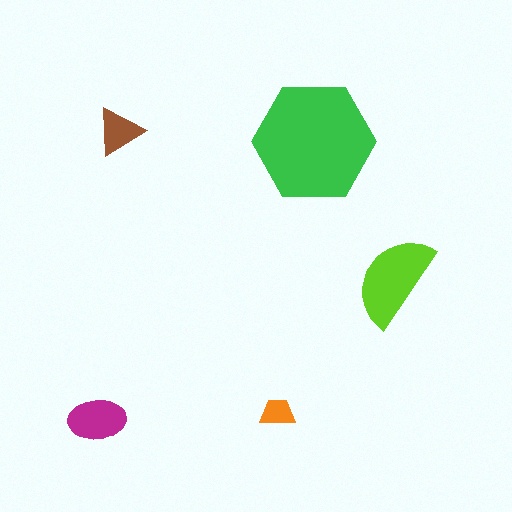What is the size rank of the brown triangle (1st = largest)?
4th.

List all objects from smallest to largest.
The orange trapezoid, the brown triangle, the magenta ellipse, the lime semicircle, the green hexagon.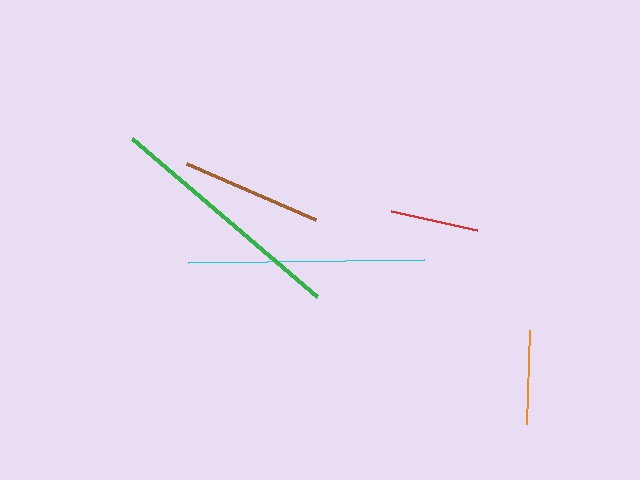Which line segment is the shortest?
The red line is the shortest at approximately 88 pixels.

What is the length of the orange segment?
The orange segment is approximately 94 pixels long.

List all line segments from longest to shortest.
From longest to shortest: green, cyan, brown, orange, red.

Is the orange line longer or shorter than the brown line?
The brown line is longer than the orange line.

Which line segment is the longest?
The green line is the longest at approximately 243 pixels.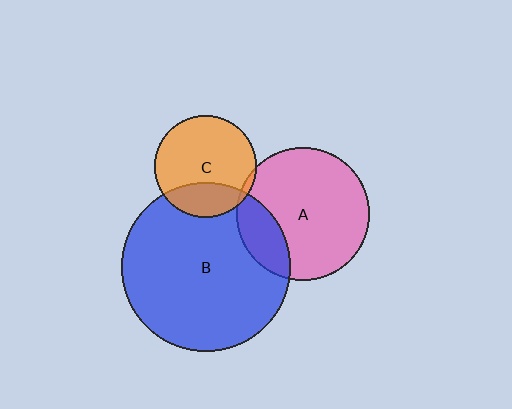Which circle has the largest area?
Circle B (blue).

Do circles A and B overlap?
Yes.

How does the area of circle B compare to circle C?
Approximately 2.8 times.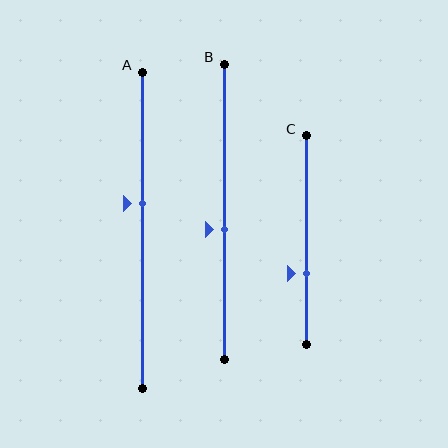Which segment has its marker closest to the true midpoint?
Segment B has its marker closest to the true midpoint.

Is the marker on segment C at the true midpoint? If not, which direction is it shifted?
No, the marker on segment C is shifted downward by about 16% of the segment length.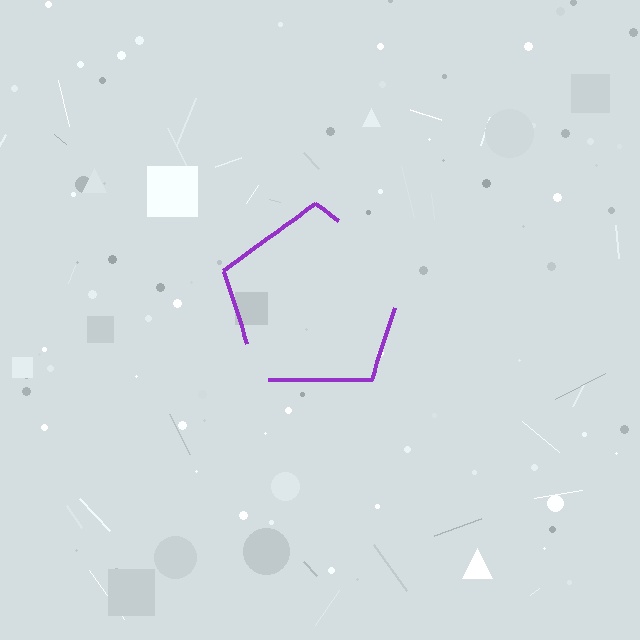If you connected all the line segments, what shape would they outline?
They would outline a pentagon.